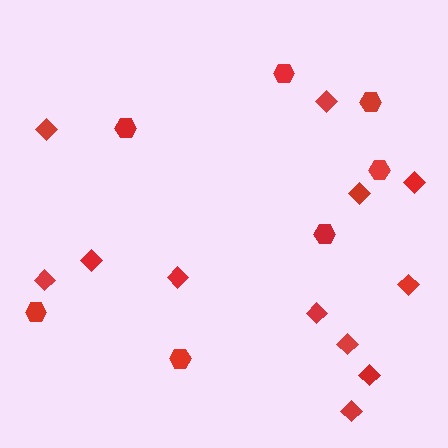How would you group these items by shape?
There are 2 groups: one group of hexagons (7) and one group of diamonds (12).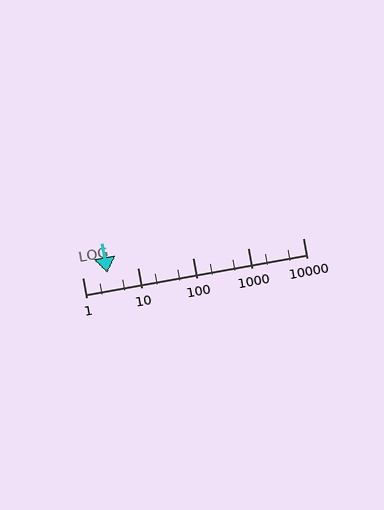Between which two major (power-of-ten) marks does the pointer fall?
The pointer is between 1 and 10.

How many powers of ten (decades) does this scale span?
The scale spans 4 decades, from 1 to 10000.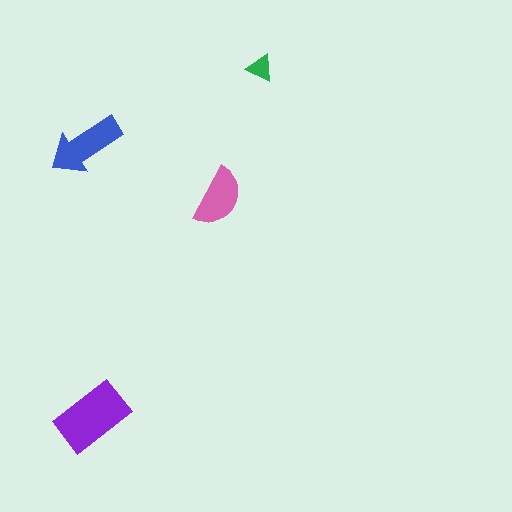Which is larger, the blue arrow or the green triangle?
The blue arrow.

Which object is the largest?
The purple rectangle.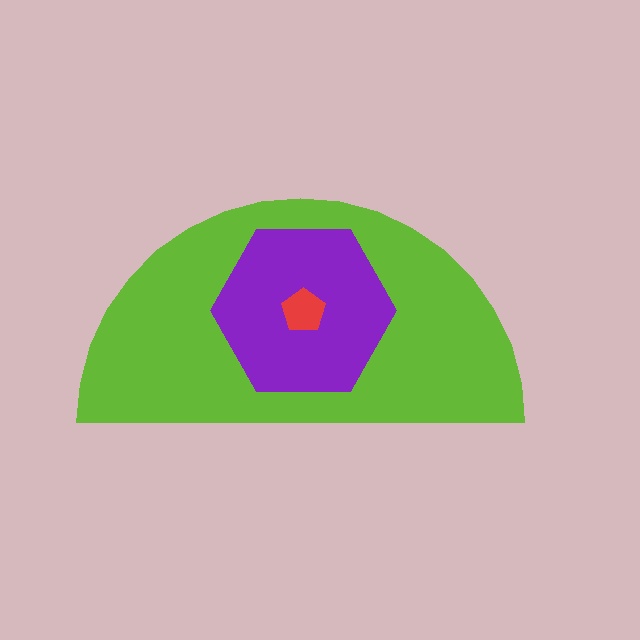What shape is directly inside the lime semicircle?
The purple hexagon.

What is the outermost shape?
The lime semicircle.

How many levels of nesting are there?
3.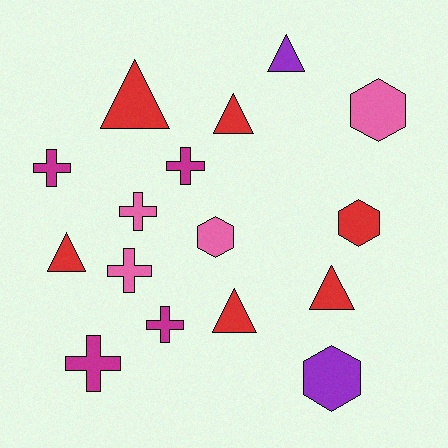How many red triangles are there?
There are 5 red triangles.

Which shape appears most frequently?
Cross, with 6 objects.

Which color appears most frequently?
Red, with 6 objects.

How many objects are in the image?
There are 16 objects.